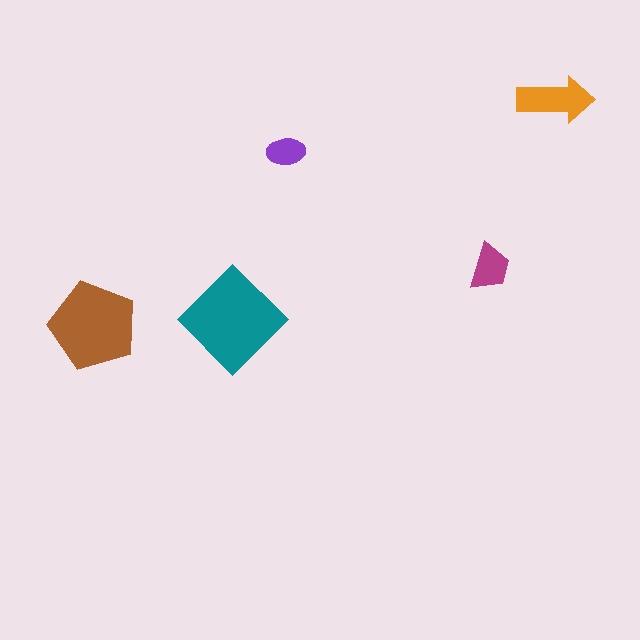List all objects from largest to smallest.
The teal diamond, the brown pentagon, the orange arrow, the magenta trapezoid, the purple ellipse.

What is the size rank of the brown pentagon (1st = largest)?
2nd.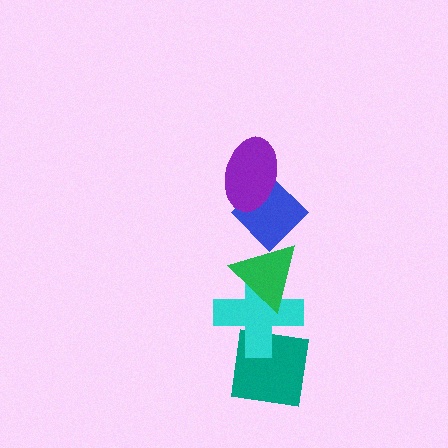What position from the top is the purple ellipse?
The purple ellipse is 1st from the top.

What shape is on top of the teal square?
The cyan cross is on top of the teal square.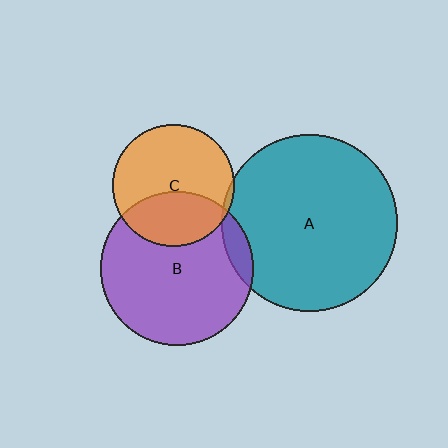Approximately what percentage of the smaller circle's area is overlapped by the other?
Approximately 5%.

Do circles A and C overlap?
Yes.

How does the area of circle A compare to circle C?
Approximately 2.1 times.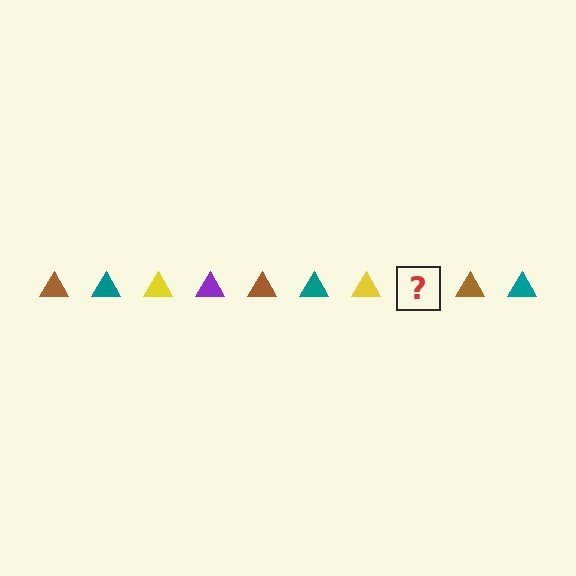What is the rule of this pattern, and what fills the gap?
The rule is that the pattern cycles through brown, teal, yellow, purple triangles. The gap should be filled with a purple triangle.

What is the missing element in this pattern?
The missing element is a purple triangle.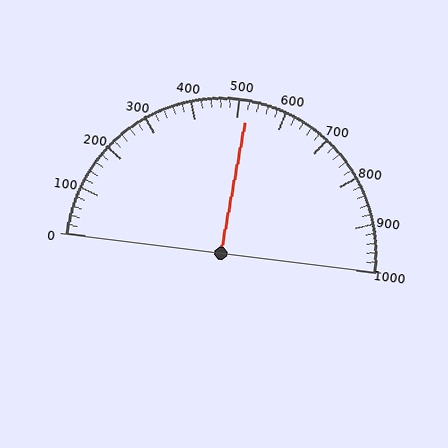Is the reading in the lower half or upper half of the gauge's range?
The reading is in the upper half of the range (0 to 1000).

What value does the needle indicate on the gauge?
The needle indicates approximately 520.